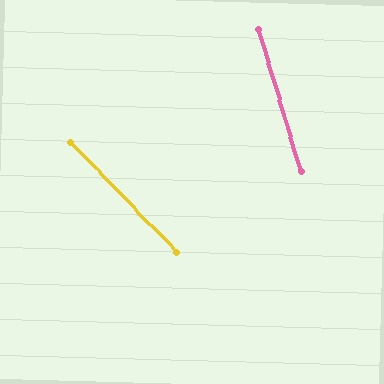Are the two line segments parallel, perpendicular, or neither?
Neither parallel nor perpendicular — they differ by about 27°.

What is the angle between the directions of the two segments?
Approximately 27 degrees.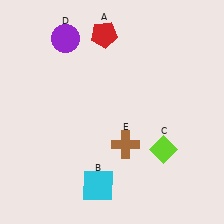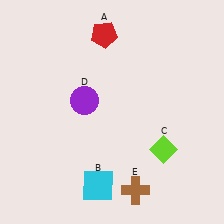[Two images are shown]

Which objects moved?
The objects that moved are: the purple circle (D), the brown cross (E).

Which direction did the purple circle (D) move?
The purple circle (D) moved down.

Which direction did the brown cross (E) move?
The brown cross (E) moved down.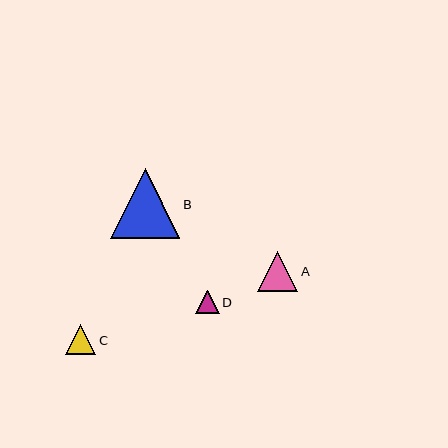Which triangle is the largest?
Triangle B is the largest with a size of approximately 69 pixels.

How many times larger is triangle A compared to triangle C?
Triangle A is approximately 1.3 times the size of triangle C.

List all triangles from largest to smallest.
From largest to smallest: B, A, C, D.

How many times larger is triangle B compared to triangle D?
Triangle B is approximately 3.0 times the size of triangle D.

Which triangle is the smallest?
Triangle D is the smallest with a size of approximately 23 pixels.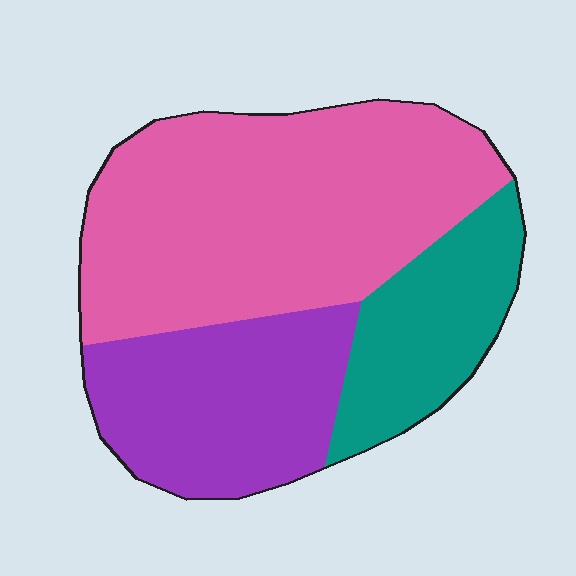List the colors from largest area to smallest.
From largest to smallest: pink, purple, teal.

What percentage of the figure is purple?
Purple takes up about one quarter (1/4) of the figure.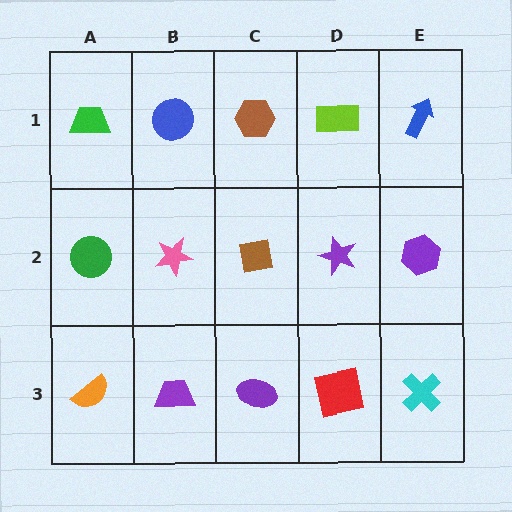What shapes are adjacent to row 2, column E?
A blue arrow (row 1, column E), a cyan cross (row 3, column E), a purple star (row 2, column D).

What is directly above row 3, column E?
A purple hexagon.